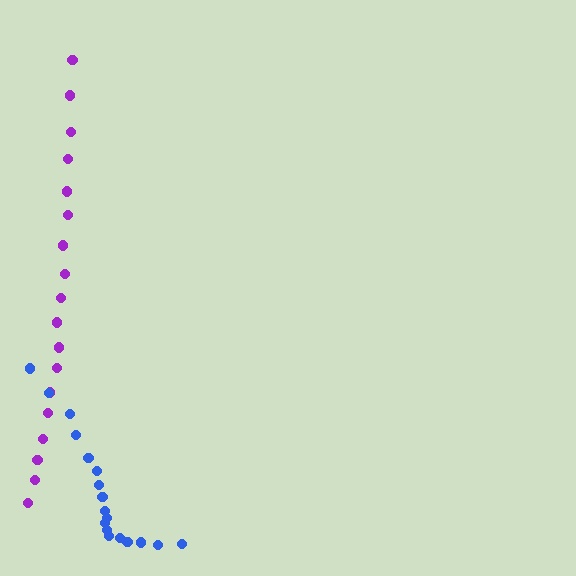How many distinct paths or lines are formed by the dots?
There are 2 distinct paths.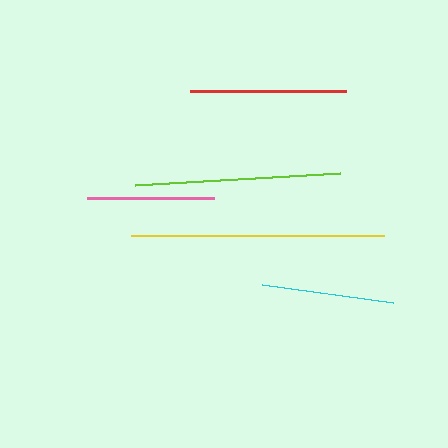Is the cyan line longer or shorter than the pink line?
The cyan line is longer than the pink line.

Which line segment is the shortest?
The pink line is the shortest at approximately 127 pixels.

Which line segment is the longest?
The yellow line is the longest at approximately 254 pixels.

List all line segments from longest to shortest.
From longest to shortest: yellow, lime, red, cyan, pink.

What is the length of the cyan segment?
The cyan segment is approximately 132 pixels long.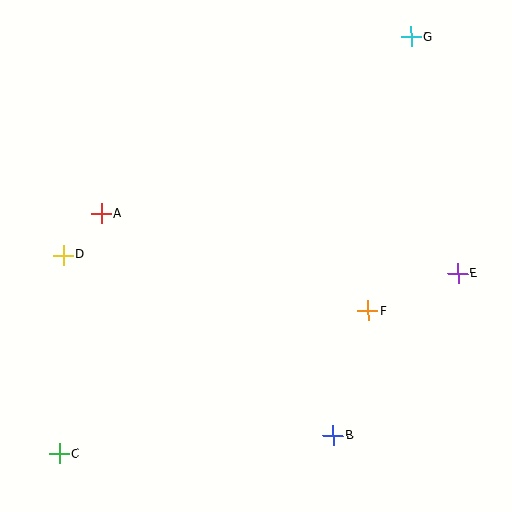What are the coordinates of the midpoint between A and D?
The midpoint between A and D is at (82, 234).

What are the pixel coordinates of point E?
Point E is at (458, 273).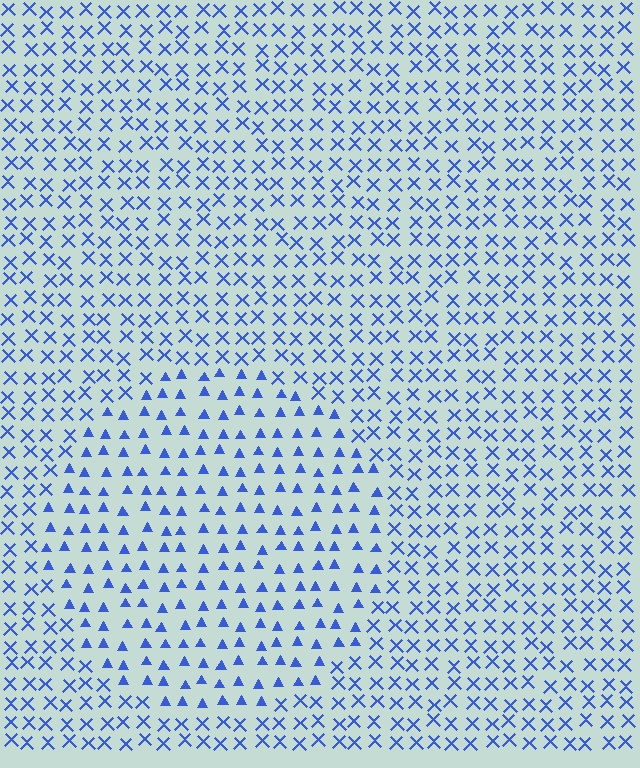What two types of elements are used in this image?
The image uses triangles inside the circle region and X marks outside it.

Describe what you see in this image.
The image is filled with small blue elements arranged in a uniform grid. A circle-shaped region contains triangles, while the surrounding area contains X marks. The boundary is defined purely by the change in element shape.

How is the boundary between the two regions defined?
The boundary is defined by a change in element shape: triangles inside vs. X marks outside. All elements share the same color and spacing.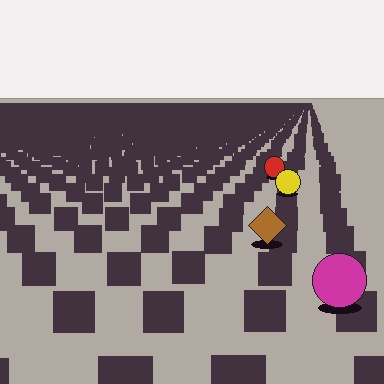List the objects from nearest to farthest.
From nearest to farthest: the magenta circle, the brown diamond, the yellow circle, the red circle.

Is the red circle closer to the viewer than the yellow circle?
No. The yellow circle is closer — you can tell from the texture gradient: the ground texture is coarser near it.